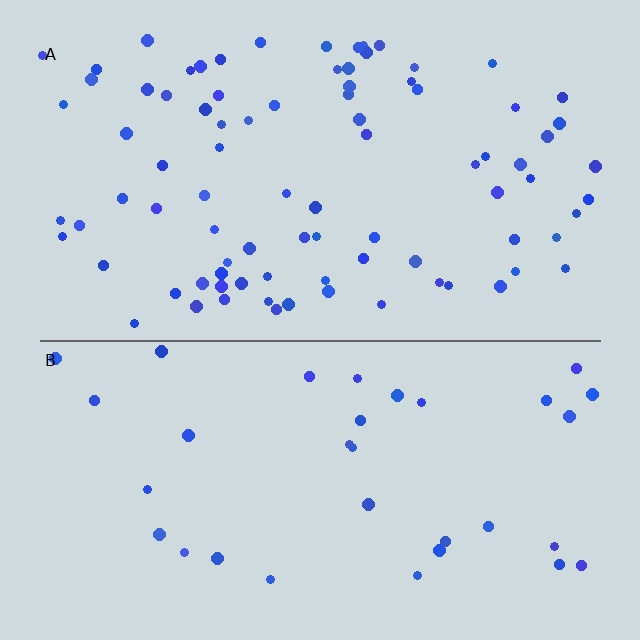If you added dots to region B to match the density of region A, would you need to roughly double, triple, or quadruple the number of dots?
Approximately triple.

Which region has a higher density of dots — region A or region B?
A (the top).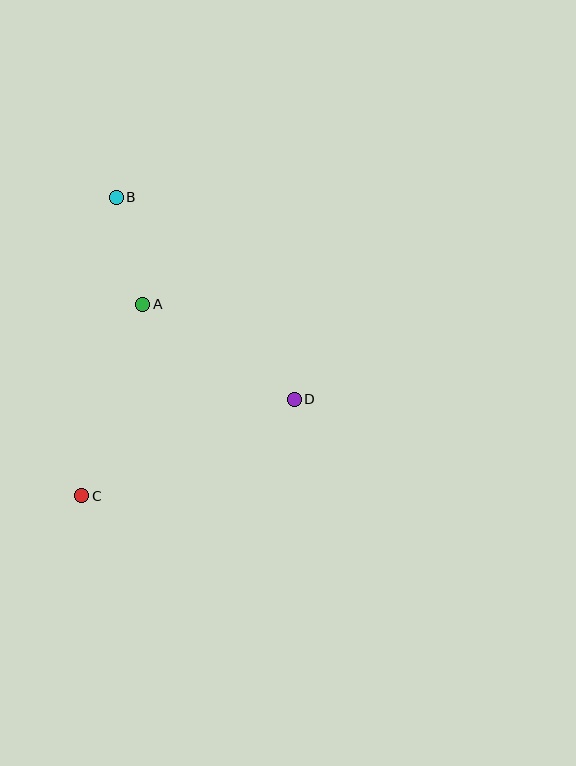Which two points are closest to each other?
Points A and B are closest to each other.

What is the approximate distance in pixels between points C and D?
The distance between C and D is approximately 234 pixels.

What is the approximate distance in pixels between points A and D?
The distance between A and D is approximately 179 pixels.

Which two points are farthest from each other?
Points B and C are farthest from each other.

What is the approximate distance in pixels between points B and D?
The distance between B and D is approximately 270 pixels.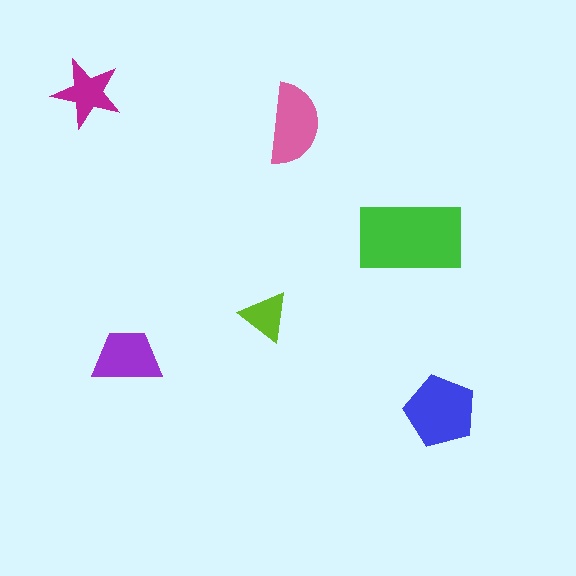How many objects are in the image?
There are 6 objects in the image.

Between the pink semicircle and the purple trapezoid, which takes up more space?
The pink semicircle.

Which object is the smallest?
The lime triangle.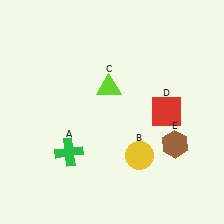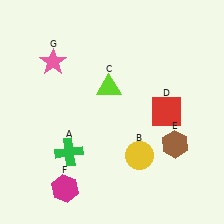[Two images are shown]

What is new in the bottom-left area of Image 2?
A magenta hexagon (F) was added in the bottom-left area of Image 2.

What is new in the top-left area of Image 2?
A pink star (G) was added in the top-left area of Image 2.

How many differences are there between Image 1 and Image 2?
There are 2 differences between the two images.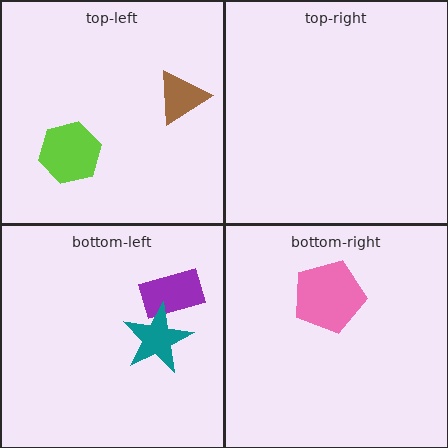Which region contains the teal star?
The bottom-left region.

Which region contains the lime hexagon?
The top-left region.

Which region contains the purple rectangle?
The bottom-left region.